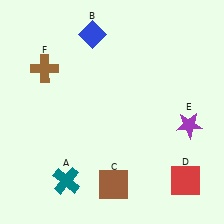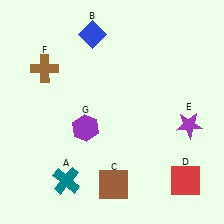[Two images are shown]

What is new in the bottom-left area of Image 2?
A purple hexagon (G) was added in the bottom-left area of Image 2.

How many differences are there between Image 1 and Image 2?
There is 1 difference between the two images.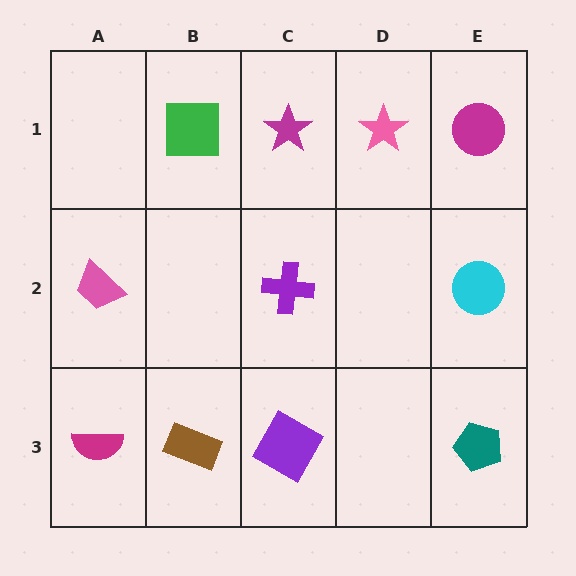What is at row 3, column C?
A purple square.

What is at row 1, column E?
A magenta circle.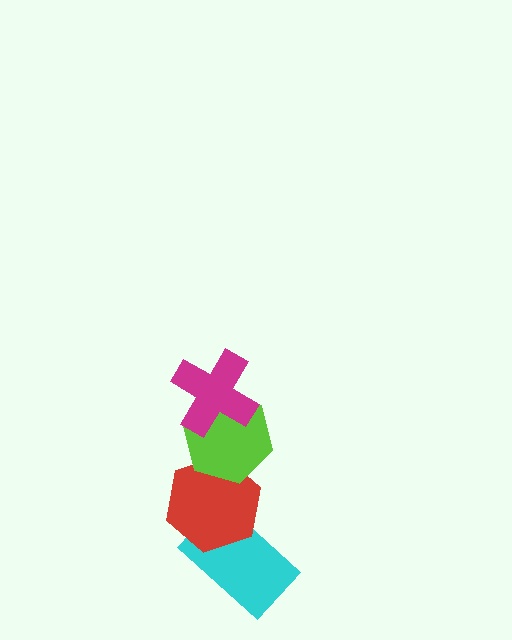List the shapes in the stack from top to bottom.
From top to bottom: the magenta cross, the lime hexagon, the red hexagon, the cyan rectangle.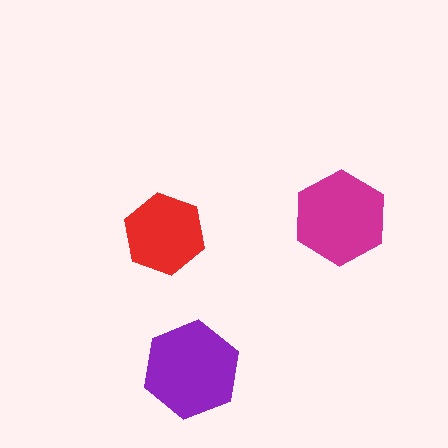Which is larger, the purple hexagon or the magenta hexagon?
The purple one.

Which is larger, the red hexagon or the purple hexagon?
The purple one.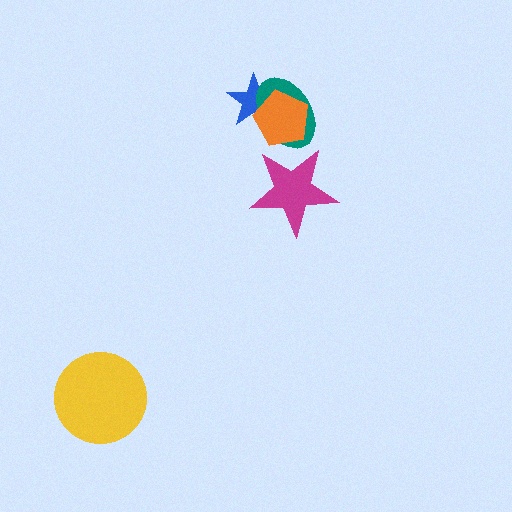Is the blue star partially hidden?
Yes, it is partially covered by another shape.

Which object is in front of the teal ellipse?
The orange pentagon is in front of the teal ellipse.